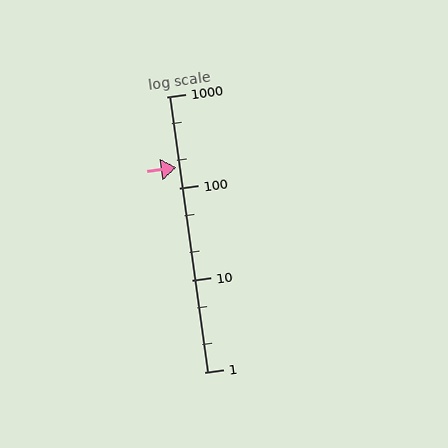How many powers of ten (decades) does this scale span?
The scale spans 3 decades, from 1 to 1000.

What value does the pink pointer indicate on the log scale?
The pointer indicates approximately 170.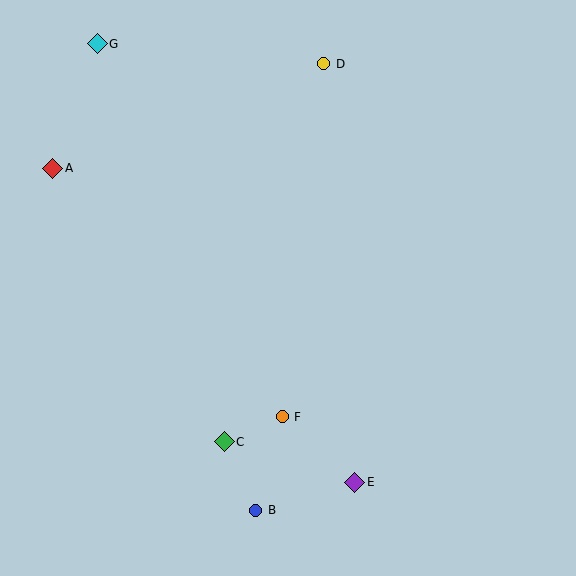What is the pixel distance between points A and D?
The distance between A and D is 290 pixels.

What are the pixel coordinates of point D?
Point D is at (324, 64).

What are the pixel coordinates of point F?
Point F is at (282, 417).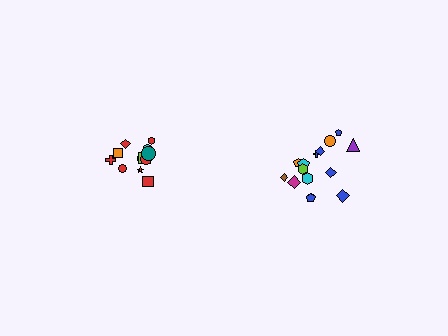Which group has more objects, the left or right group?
The right group.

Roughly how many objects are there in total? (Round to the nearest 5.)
Roughly 25 objects in total.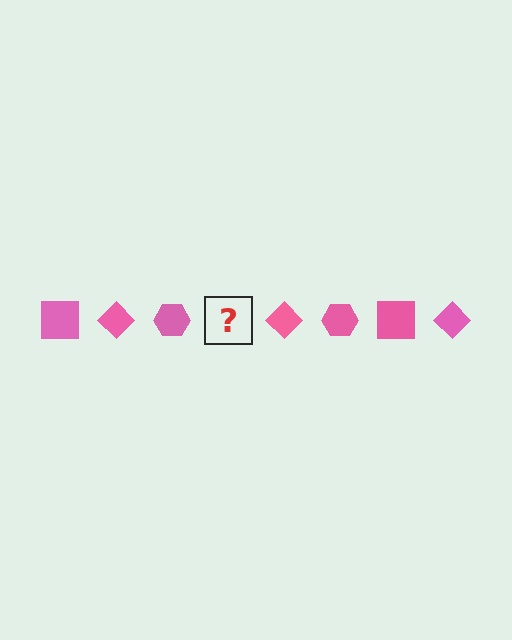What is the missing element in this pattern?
The missing element is a pink square.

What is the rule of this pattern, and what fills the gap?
The rule is that the pattern cycles through square, diamond, hexagon shapes in pink. The gap should be filled with a pink square.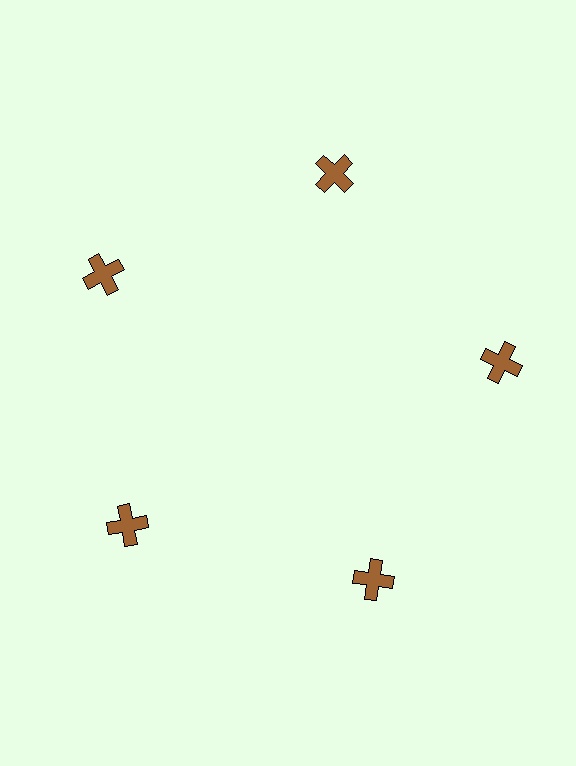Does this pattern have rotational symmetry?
Yes, this pattern has 5-fold rotational symmetry. It looks the same after rotating 72 degrees around the center.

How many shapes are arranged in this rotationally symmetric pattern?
There are 5 shapes, arranged in 5 groups of 1.